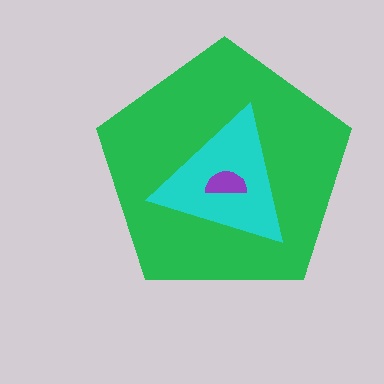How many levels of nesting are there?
3.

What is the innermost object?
The purple semicircle.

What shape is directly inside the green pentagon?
The cyan triangle.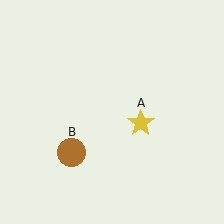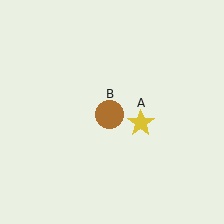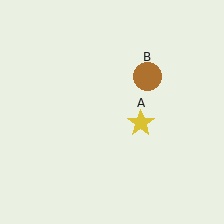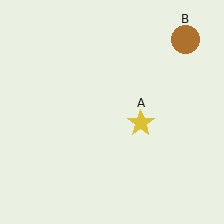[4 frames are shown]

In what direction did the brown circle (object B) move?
The brown circle (object B) moved up and to the right.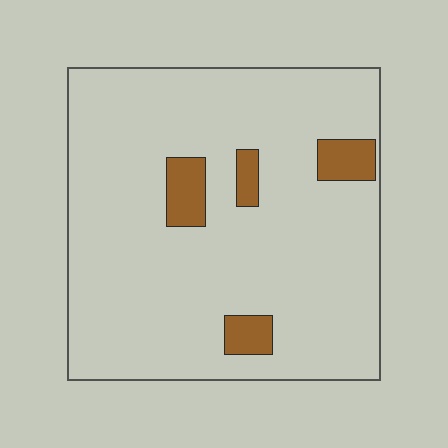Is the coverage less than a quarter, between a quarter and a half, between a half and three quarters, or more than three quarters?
Less than a quarter.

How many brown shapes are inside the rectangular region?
4.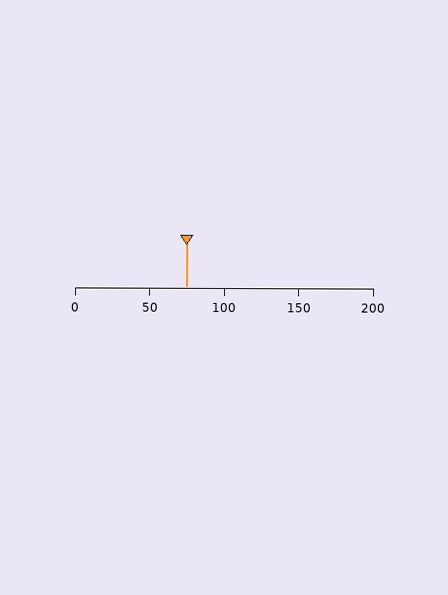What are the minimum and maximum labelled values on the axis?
The axis runs from 0 to 200.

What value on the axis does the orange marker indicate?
The marker indicates approximately 75.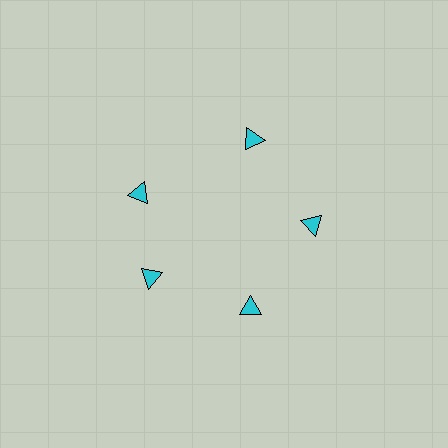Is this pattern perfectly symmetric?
No. The 5 cyan triangles are arranged in a ring, but one element near the 10 o'clock position is rotated out of alignment along the ring, breaking the 5-fold rotational symmetry.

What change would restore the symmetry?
The symmetry would be restored by rotating it back into even spacing with its neighbors so that all 5 triangles sit at equal angles and equal distance from the center.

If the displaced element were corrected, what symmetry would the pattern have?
It would have 5-fold rotational symmetry — the pattern would map onto itself every 72 degrees.